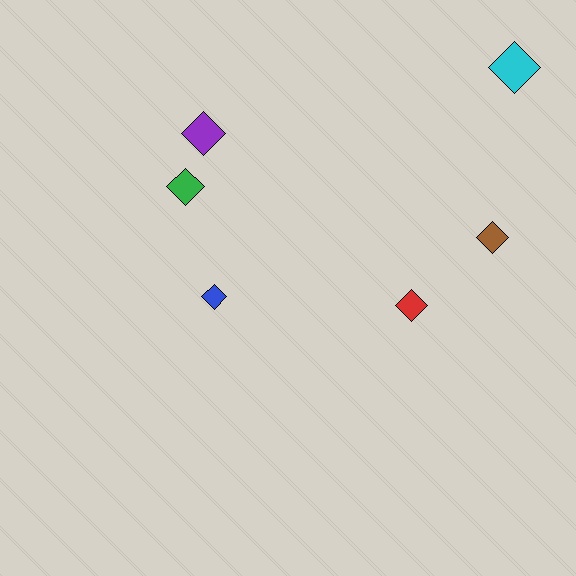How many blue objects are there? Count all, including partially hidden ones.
There is 1 blue object.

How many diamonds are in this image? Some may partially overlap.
There are 6 diamonds.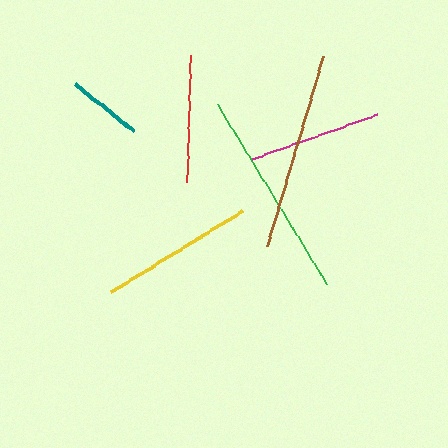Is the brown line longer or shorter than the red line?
The brown line is longer than the red line.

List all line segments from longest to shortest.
From longest to shortest: green, brown, yellow, magenta, red, teal.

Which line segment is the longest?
The green line is the longest at approximately 211 pixels.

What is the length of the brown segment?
The brown segment is approximately 198 pixels long.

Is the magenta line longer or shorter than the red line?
The magenta line is longer than the red line.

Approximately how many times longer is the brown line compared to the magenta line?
The brown line is approximately 1.5 times the length of the magenta line.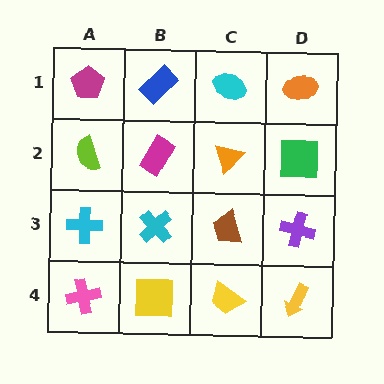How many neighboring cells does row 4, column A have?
2.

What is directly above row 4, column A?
A cyan cross.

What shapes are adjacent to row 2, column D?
An orange ellipse (row 1, column D), a purple cross (row 3, column D), an orange triangle (row 2, column C).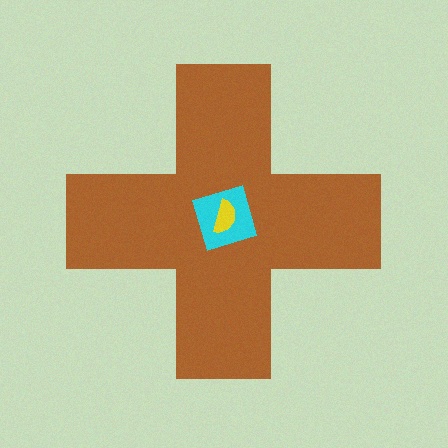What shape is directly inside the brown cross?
The cyan square.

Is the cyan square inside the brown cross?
Yes.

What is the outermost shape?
The brown cross.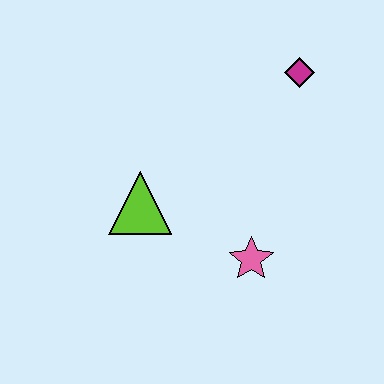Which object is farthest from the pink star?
The magenta diamond is farthest from the pink star.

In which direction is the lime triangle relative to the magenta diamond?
The lime triangle is to the left of the magenta diamond.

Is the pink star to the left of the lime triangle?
No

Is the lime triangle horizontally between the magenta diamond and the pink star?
No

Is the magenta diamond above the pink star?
Yes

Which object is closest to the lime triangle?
The pink star is closest to the lime triangle.